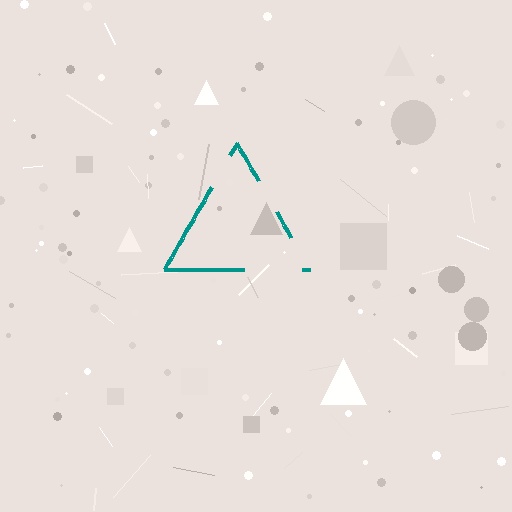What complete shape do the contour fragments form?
The contour fragments form a triangle.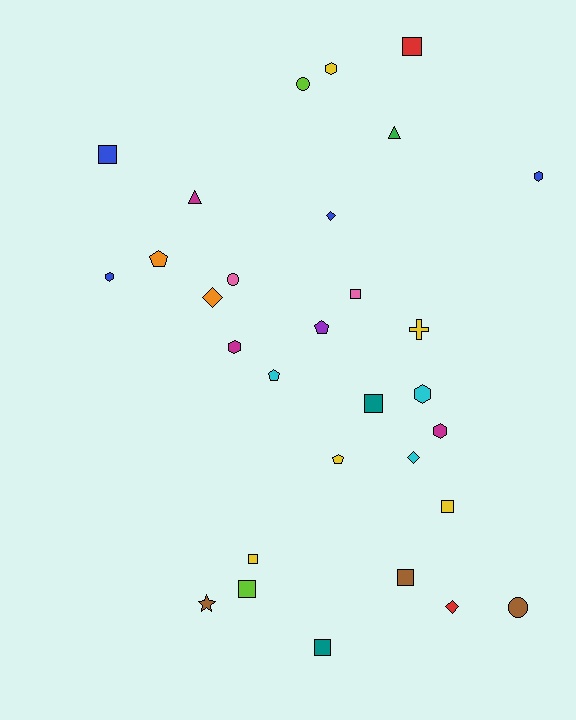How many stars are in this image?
There is 1 star.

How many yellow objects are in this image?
There are 5 yellow objects.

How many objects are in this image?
There are 30 objects.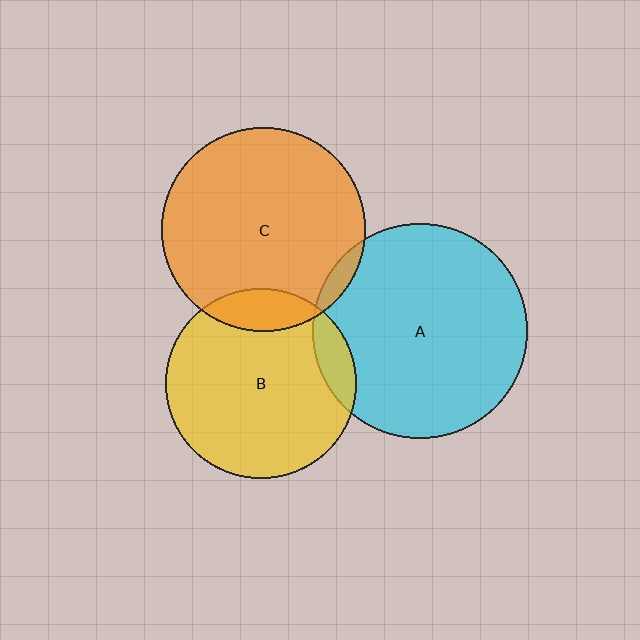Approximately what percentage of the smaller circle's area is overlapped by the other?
Approximately 5%.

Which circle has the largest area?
Circle A (cyan).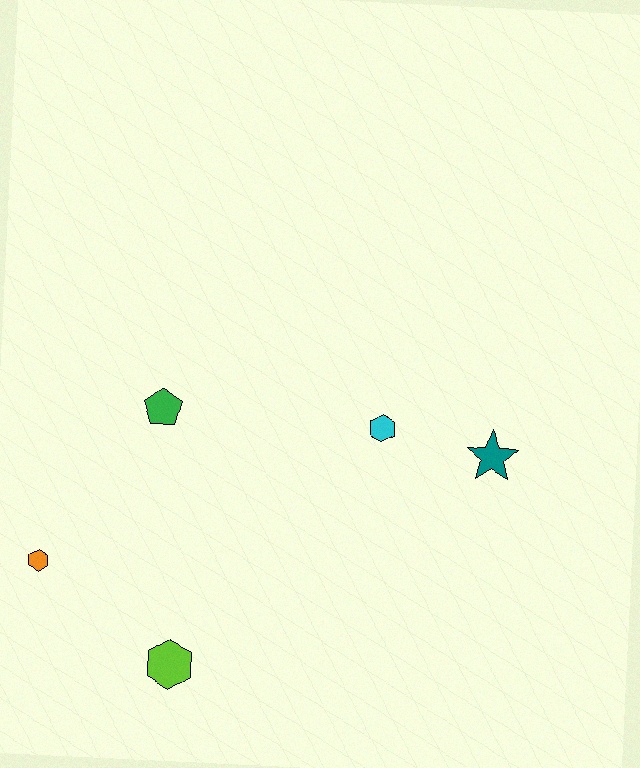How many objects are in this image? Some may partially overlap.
There are 5 objects.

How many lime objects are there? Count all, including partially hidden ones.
There is 1 lime object.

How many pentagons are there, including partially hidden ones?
There is 1 pentagon.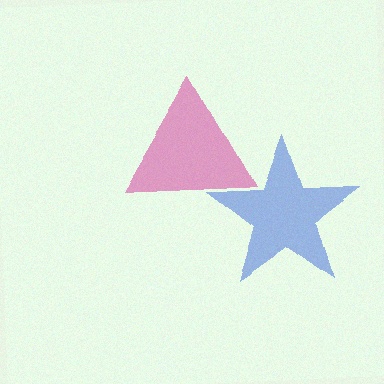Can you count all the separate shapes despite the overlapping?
Yes, there are 2 separate shapes.